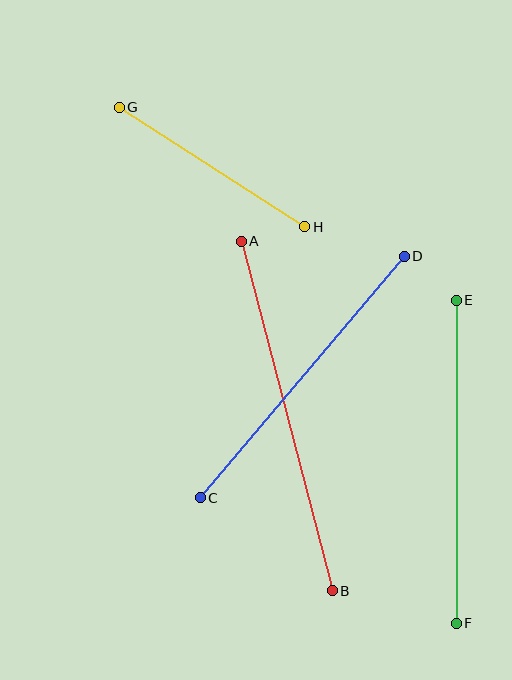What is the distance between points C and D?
The distance is approximately 316 pixels.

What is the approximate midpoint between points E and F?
The midpoint is at approximately (456, 462) pixels.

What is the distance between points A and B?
The distance is approximately 361 pixels.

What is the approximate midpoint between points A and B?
The midpoint is at approximately (287, 416) pixels.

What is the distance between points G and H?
The distance is approximately 220 pixels.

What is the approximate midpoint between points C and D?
The midpoint is at approximately (302, 377) pixels.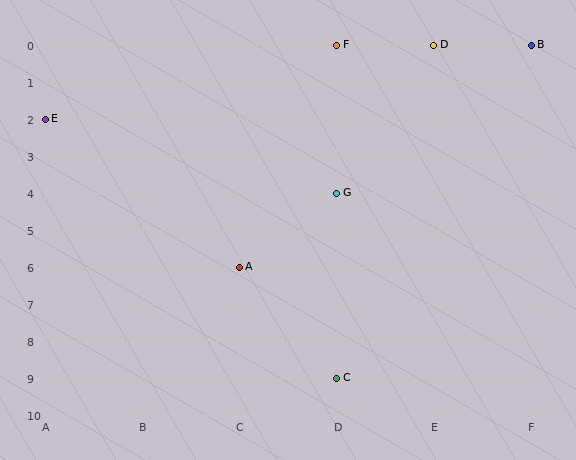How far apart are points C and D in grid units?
Points C and D are 1 column and 9 rows apart (about 9.1 grid units diagonally).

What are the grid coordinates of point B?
Point B is at grid coordinates (F, 0).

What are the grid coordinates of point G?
Point G is at grid coordinates (D, 4).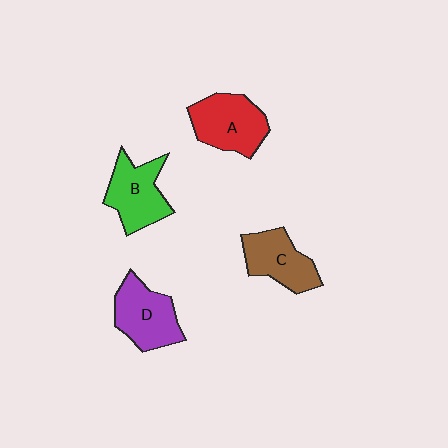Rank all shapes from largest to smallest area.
From largest to smallest: A (red), D (purple), B (green), C (brown).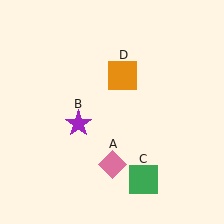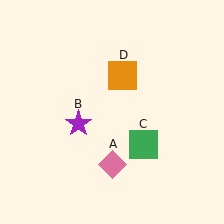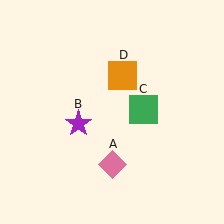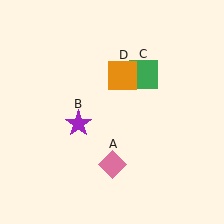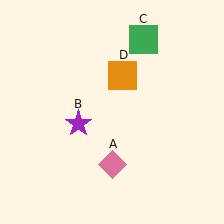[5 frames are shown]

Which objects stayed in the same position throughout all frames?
Pink diamond (object A) and purple star (object B) and orange square (object D) remained stationary.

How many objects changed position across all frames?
1 object changed position: green square (object C).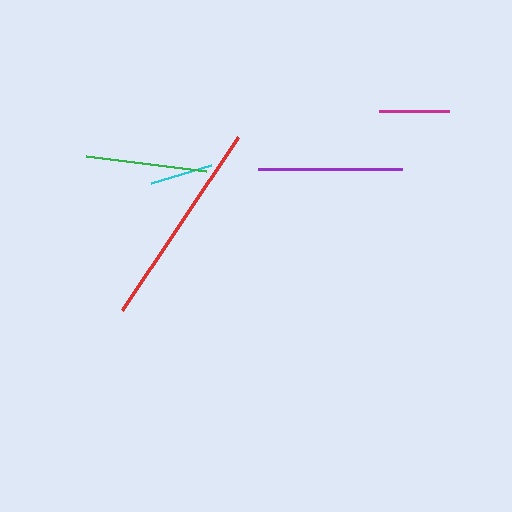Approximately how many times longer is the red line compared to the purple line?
The red line is approximately 1.4 times the length of the purple line.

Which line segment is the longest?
The red line is the longest at approximately 209 pixels.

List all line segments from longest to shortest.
From longest to shortest: red, purple, green, magenta, cyan.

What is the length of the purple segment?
The purple segment is approximately 144 pixels long.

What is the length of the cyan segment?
The cyan segment is approximately 63 pixels long.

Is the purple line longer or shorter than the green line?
The purple line is longer than the green line.